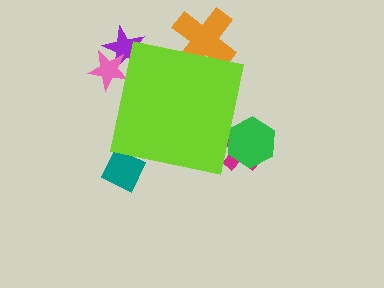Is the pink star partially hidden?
Yes, the pink star is partially hidden behind the lime square.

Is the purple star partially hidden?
Yes, the purple star is partially hidden behind the lime square.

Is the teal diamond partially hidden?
Yes, the teal diamond is partially hidden behind the lime square.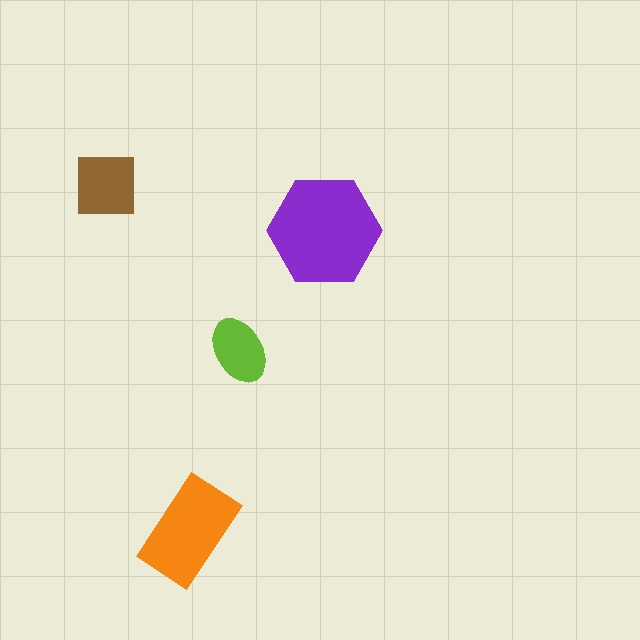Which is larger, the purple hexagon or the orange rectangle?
The purple hexagon.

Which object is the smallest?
The lime ellipse.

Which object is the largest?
The purple hexagon.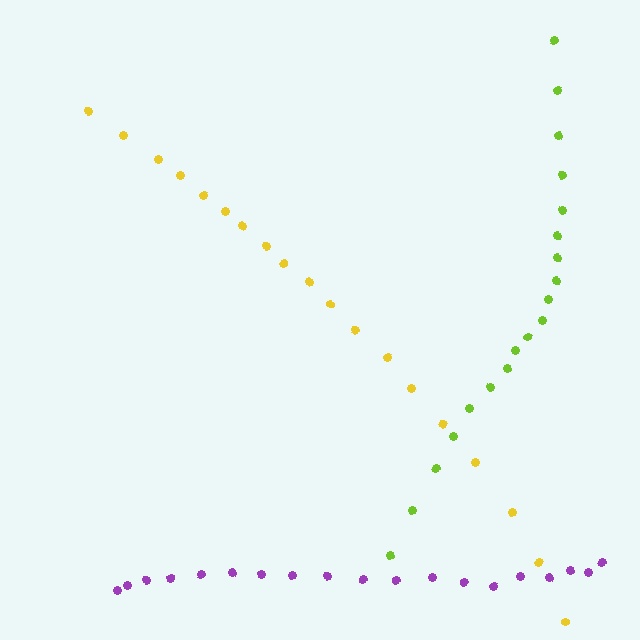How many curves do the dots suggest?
There are 3 distinct paths.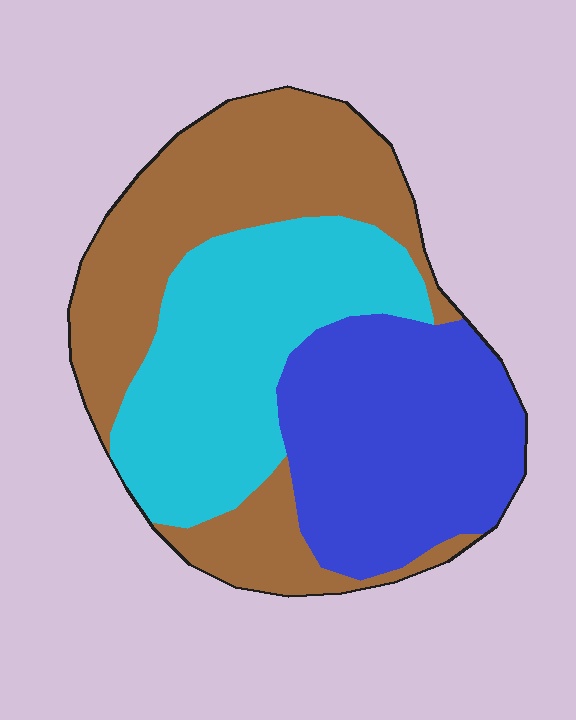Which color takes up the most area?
Brown, at roughly 35%.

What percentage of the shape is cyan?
Cyan covers around 30% of the shape.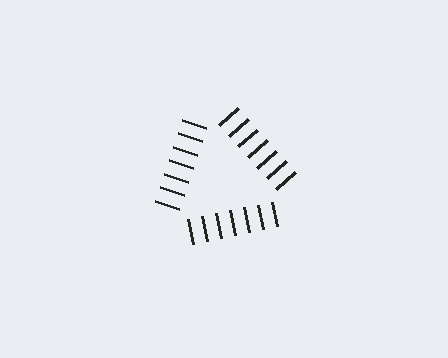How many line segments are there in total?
21 — 7 along each of the 3 edges.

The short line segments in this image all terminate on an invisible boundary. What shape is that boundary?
An illusory triangle — the line segments terminate on its edges but no continuous stroke is drawn.